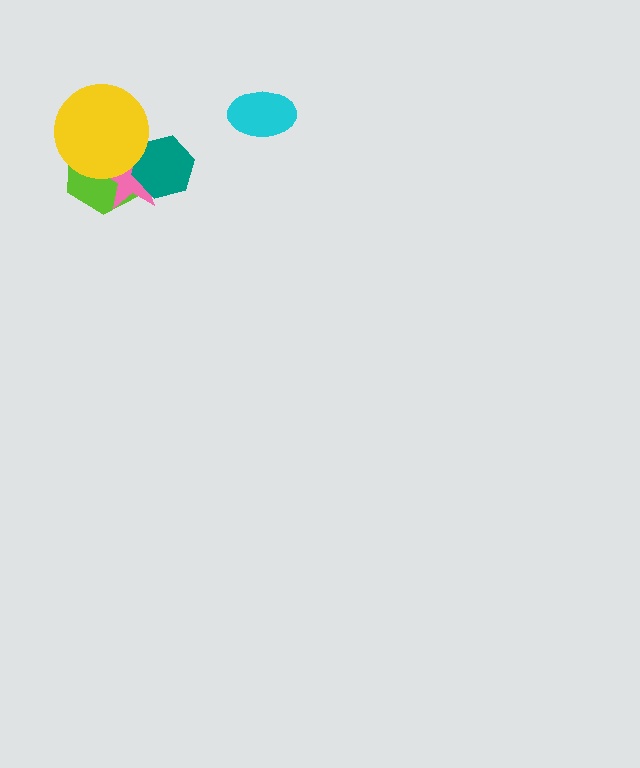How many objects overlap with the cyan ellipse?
0 objects overlap with the cyan ellipse.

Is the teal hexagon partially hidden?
Yes, it is partially covered by another shape.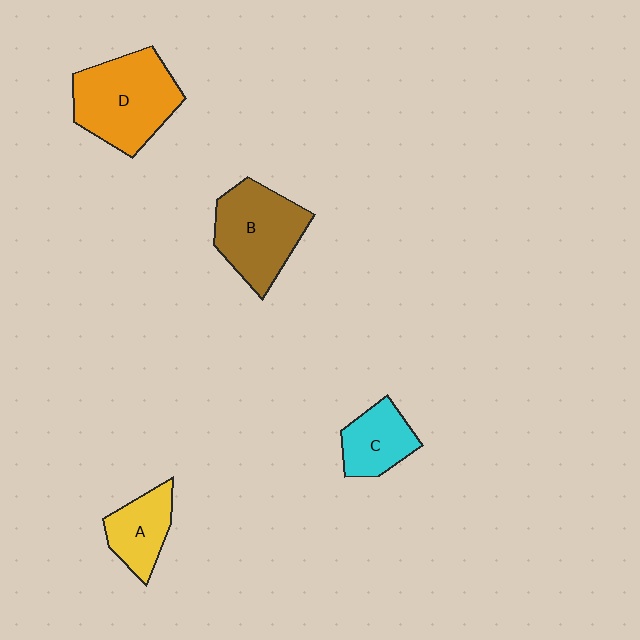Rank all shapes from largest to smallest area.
From largest to smallest: D (orange), B (brown), A (yellow), C (cyan).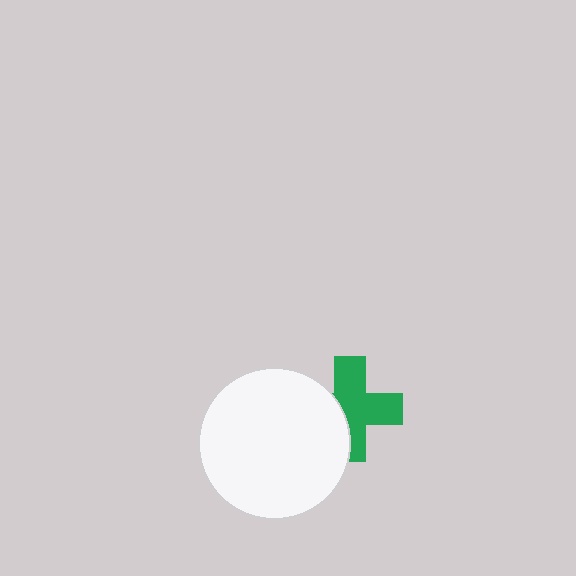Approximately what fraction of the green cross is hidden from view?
Roughly 35% of the green cross is hidden behind the white circle.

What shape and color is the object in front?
The object in front is a white circle.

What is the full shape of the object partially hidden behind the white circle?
The partially hidden object is a green cross.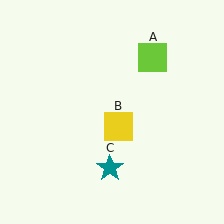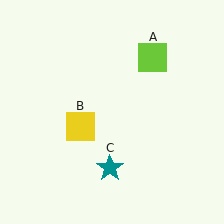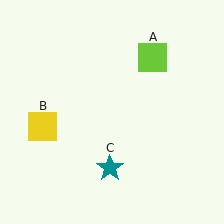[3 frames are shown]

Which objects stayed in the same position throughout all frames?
Lime square (object A) and teal star (object C) remained stationary.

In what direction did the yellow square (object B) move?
The yellow square (object B) moved left.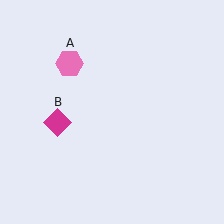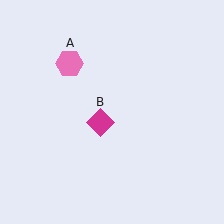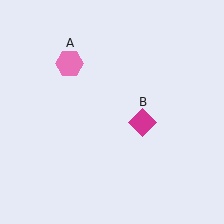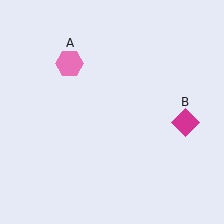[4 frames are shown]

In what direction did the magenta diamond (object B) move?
The magenta diamond (object B) moved right.